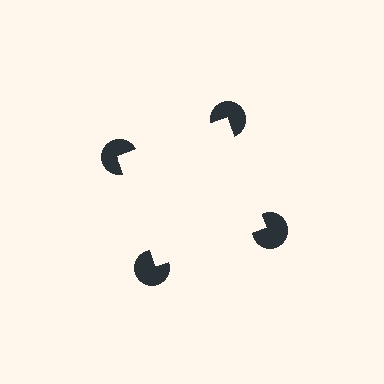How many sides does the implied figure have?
4 sides.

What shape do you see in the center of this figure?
An illusory square — its edges are inferred from the aligned wedge cuts in the pac-man discs, not physically drawn.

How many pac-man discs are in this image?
There are 4 — one at each vertex of the illusory square.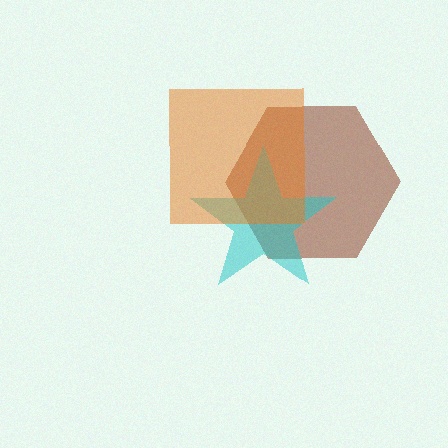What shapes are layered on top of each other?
The layered shapes are: a brown hexagon, a cyan star, an orange square.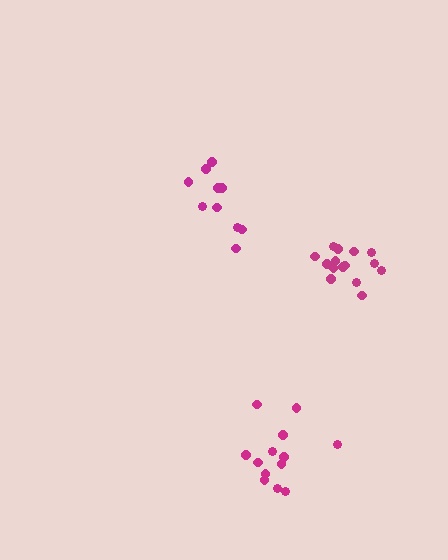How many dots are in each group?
Group 1: 15 dots, Group 2: 10 dots, Group 3: 14 dots (39 total).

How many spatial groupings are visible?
There are 3 spatial groupings.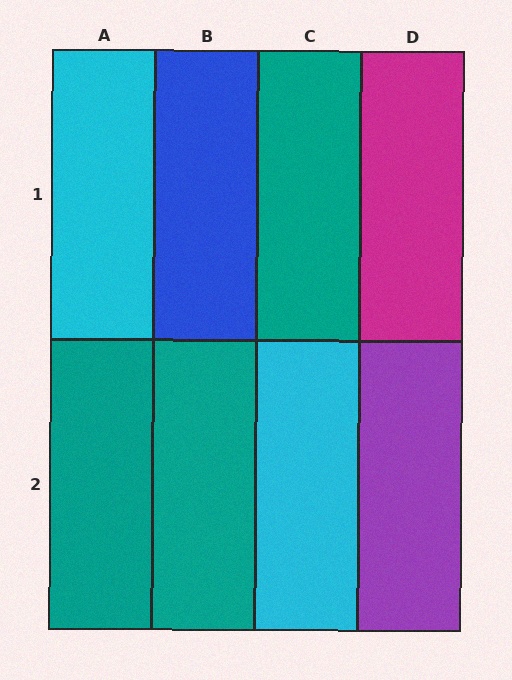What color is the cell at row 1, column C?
Teal.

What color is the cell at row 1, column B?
Blue.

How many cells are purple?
1 cell is purple.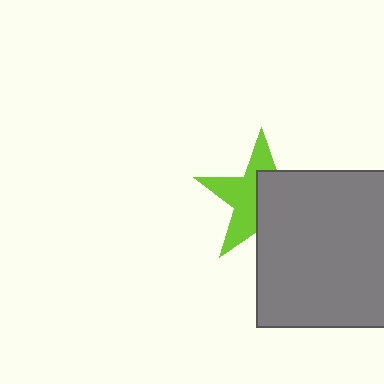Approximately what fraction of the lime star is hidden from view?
Roughly 51% of the lime star is hidden behind the gray square.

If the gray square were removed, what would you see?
You would see the complete lime star.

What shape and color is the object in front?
The object in front is a gray square.